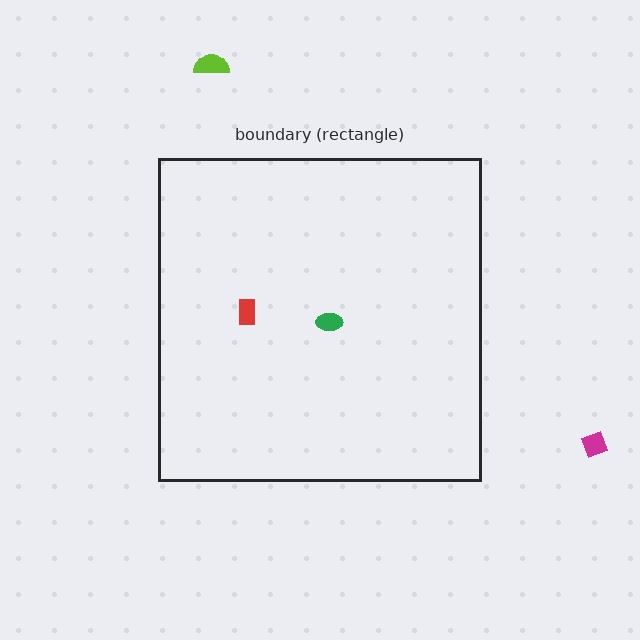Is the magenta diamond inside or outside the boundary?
Outside.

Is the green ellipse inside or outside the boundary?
Inside.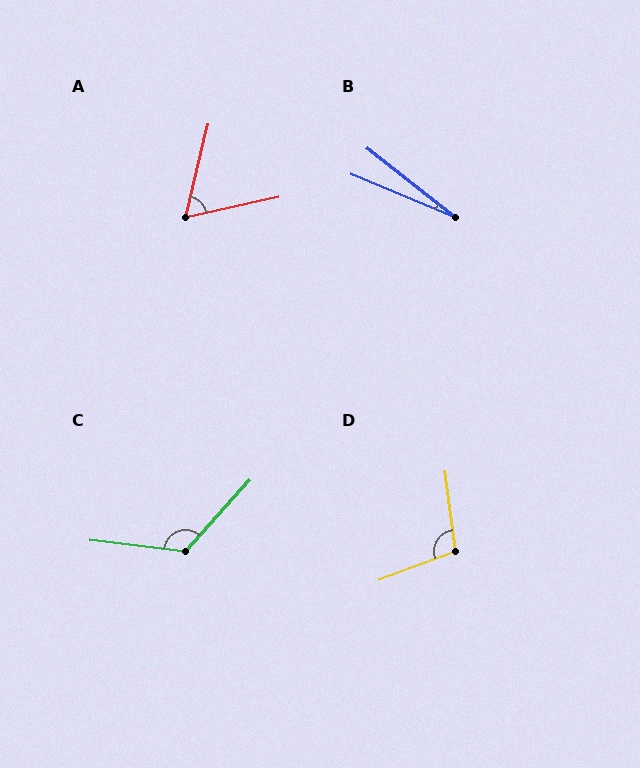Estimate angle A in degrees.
Approximately 64 degrees.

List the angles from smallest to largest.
B (15°), A (64°), D (103°), C (126°).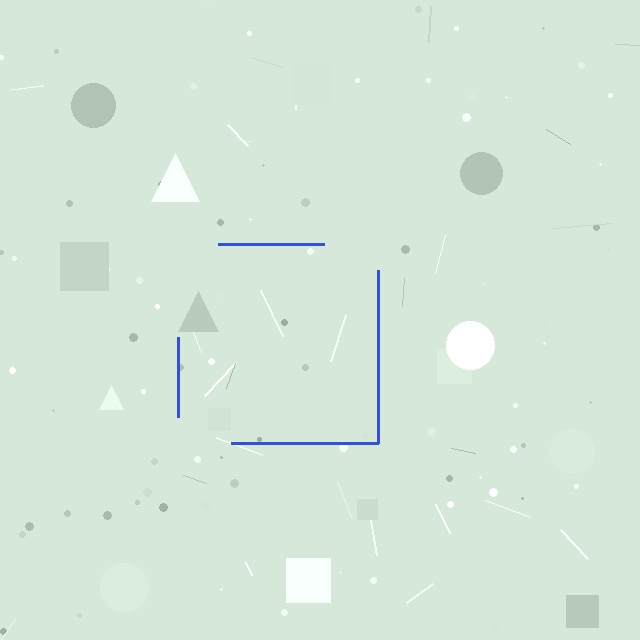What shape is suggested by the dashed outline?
The dashed outline suggests a square.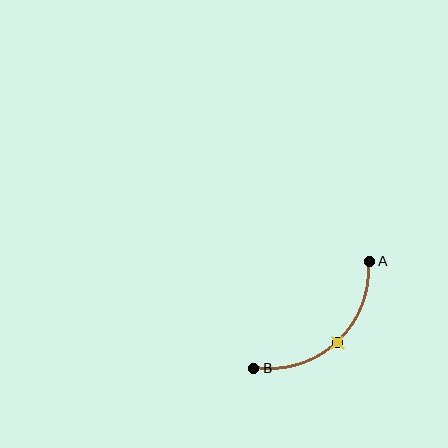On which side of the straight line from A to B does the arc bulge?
The arc bulges below and to the right of the straight line connecting A and B.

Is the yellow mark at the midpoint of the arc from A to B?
Yes. The yellow mark lies on the arc at equal arc-length from both A and B — it is the arc midpoint.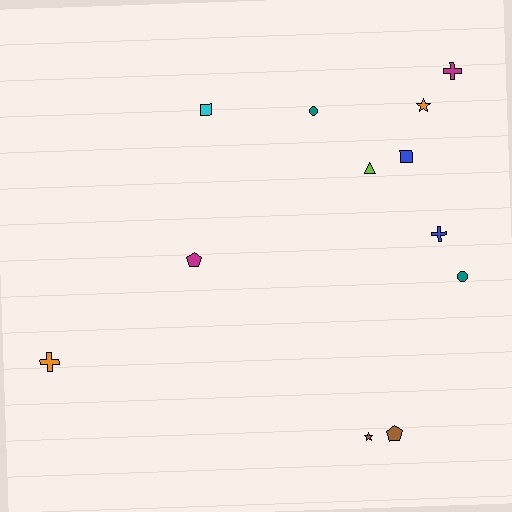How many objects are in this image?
There are 12 objects.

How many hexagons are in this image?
There are no hexagons.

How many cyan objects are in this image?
There is 1 cyan object.